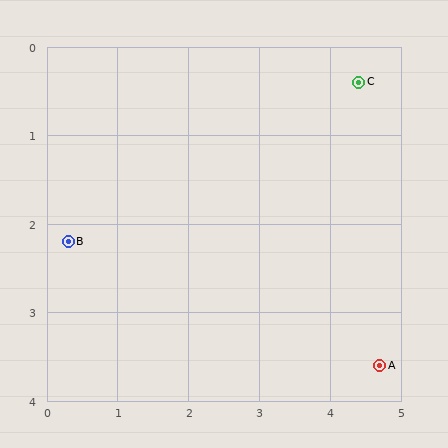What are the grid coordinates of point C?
Point C is at approximately (4.4, 0.4).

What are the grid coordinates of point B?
Point B is at approximately (0.3, 2.2).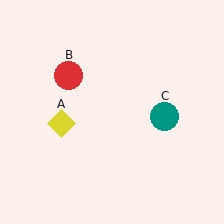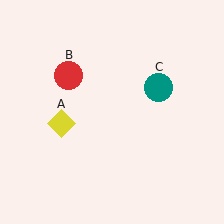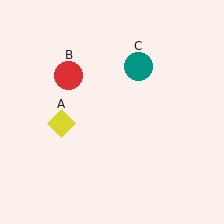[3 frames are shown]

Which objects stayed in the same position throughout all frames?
Yellow diamond (object A) and red circle (object B) remained stationary.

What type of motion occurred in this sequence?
The teal circle (object C) rotated counterclockwise around the center of the scene.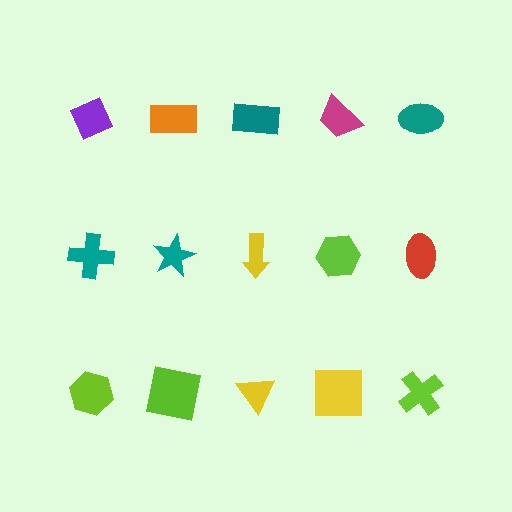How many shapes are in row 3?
5 shapes.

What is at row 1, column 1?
A purple diamond.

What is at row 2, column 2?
A teal star.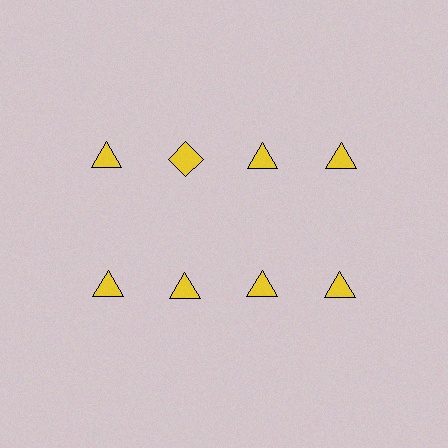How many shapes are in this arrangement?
There are 8 shapes arranged in a grid pattern.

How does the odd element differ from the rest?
It has a different shape: diamond instead of triangle.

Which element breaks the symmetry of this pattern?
The yellow diamond in the top row, second from left column breaks the symmetry. All other shapes are yellow triangles.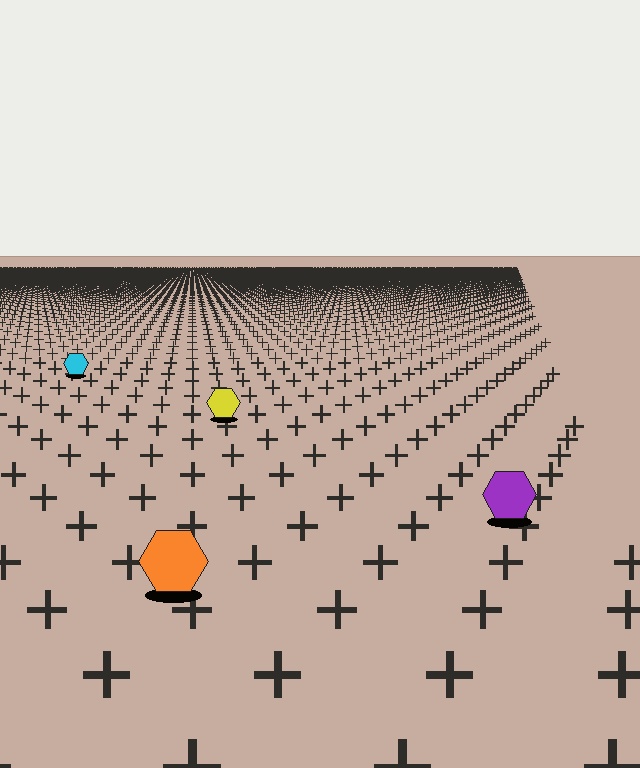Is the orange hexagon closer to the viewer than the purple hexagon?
Yes. The orange hexagon is closer — you can tell from the texture gradient: the ground texture is coarser near it.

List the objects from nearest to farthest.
From nearest to farthest: the orange hexagon, the purple hexagon, the yellow hexagon, the cyan hexagon.